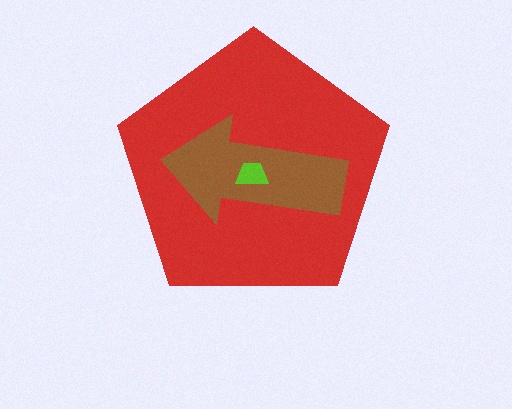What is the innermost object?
The lime trapezoid.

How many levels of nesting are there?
3.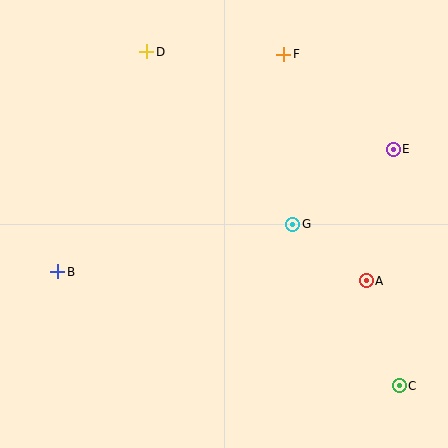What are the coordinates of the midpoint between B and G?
The midpoint between B and G is at (175, 248).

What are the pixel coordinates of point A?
Point A is at (366, 281).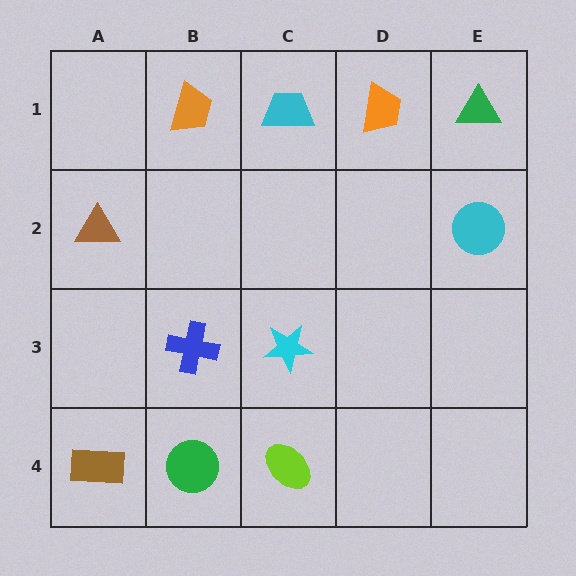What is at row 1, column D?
An orange trapezoid.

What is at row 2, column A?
A brown triangle.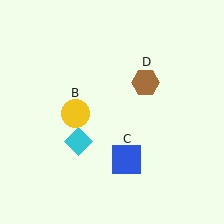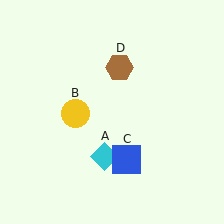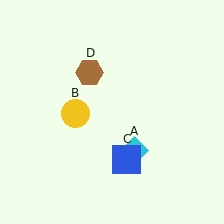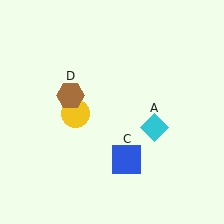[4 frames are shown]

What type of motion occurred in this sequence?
The cyan diamond (object A), brown hexagon (object D) rotated counterclockwise around the center of the scene.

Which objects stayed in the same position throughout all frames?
Yellow circle (object B) and blue square (object C) remained stationary.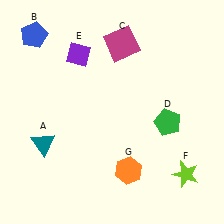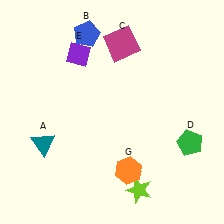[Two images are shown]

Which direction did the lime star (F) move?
The lime star (F) moved left.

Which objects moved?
The objects that moved are: the blue pentagon (B), the green pentagon (D), the lime star (F).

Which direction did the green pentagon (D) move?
The green pentagon (D) moved right.